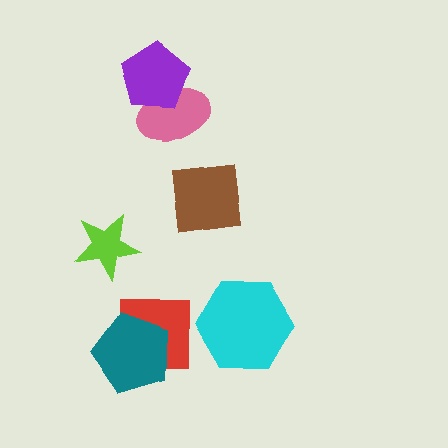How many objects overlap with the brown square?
0 objects overlap with the brown square.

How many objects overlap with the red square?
1 object overlaps with the red square.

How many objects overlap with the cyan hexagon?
0 objects overlap with the cyan hexagon.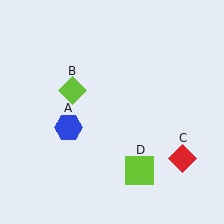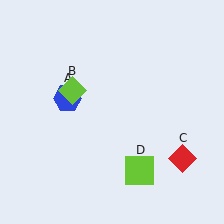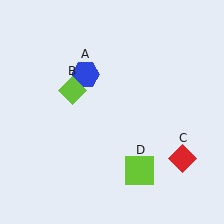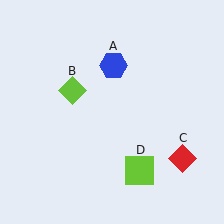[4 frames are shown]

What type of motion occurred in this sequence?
The blue hexagon (object A) rotated clockwise around the center of the scene.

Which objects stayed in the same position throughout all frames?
Lime diamond (object B) and red diamond (object C) and lime square (object D) remained stationary.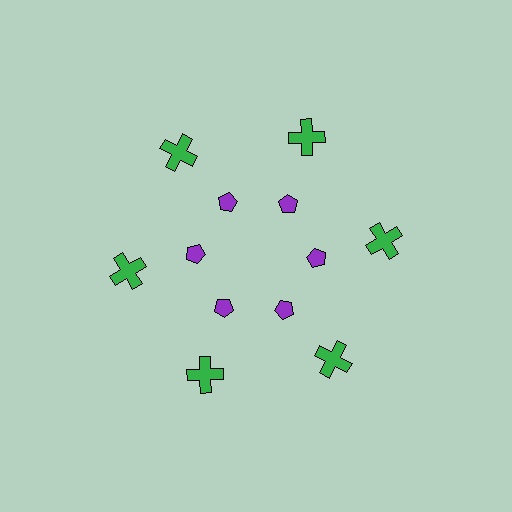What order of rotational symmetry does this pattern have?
This pattern has 6-fold rotational symmetry.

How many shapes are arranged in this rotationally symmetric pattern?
There are 12 shapes, arranged in 6 groups of 2.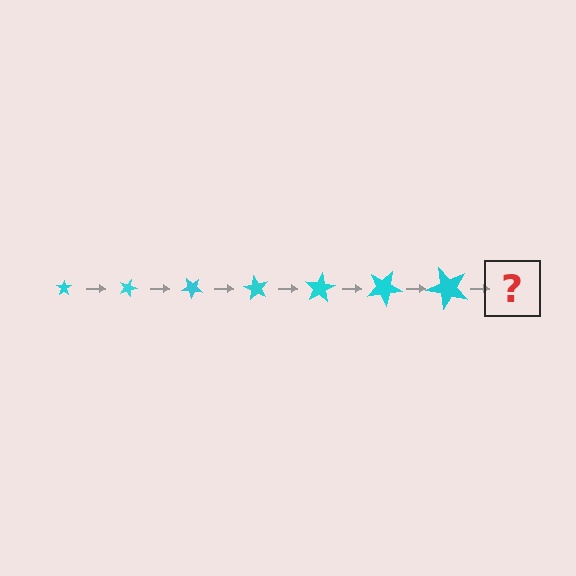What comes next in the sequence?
The next element should be a star, larger than the previous one and rotated 140 degrees from the start.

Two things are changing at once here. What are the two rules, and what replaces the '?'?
The two rules are that the star grows larger each step and it rotates 20 degrees each step. The '?' should be a star, larger than the previous one and rotated 140 degrees from the start.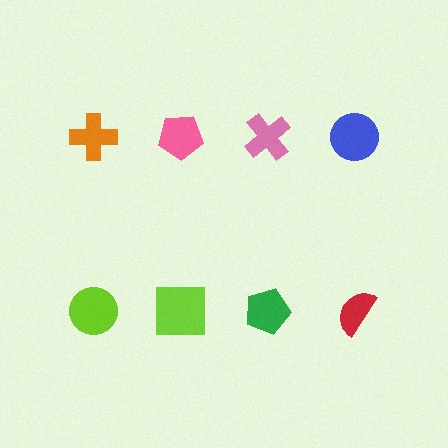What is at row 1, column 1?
An orange cross.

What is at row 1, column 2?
A pink pentagon.